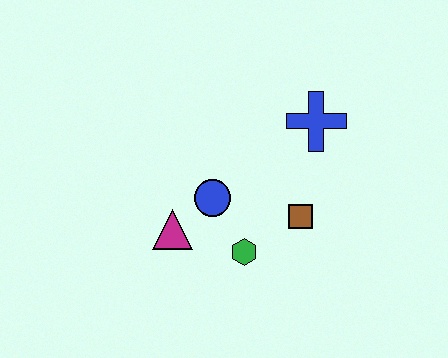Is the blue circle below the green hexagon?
No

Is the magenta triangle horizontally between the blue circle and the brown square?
No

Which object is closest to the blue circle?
The magenta triangle is closest to the blue circle.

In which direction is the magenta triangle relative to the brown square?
The magenta triangle is to the left of the brown square.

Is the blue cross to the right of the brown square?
Yes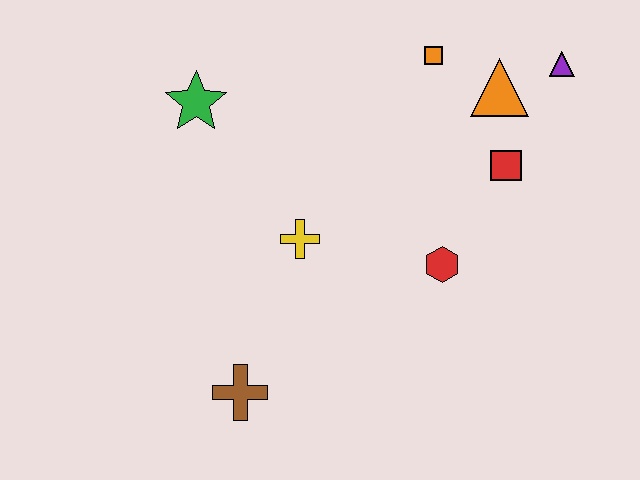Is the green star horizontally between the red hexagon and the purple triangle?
No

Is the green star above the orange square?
No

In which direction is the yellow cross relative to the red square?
The yellow cross is to the left of the red square.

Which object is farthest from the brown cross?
The purple triangle is farthest from the brown cross.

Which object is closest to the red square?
The orange triangle is closest to the red square.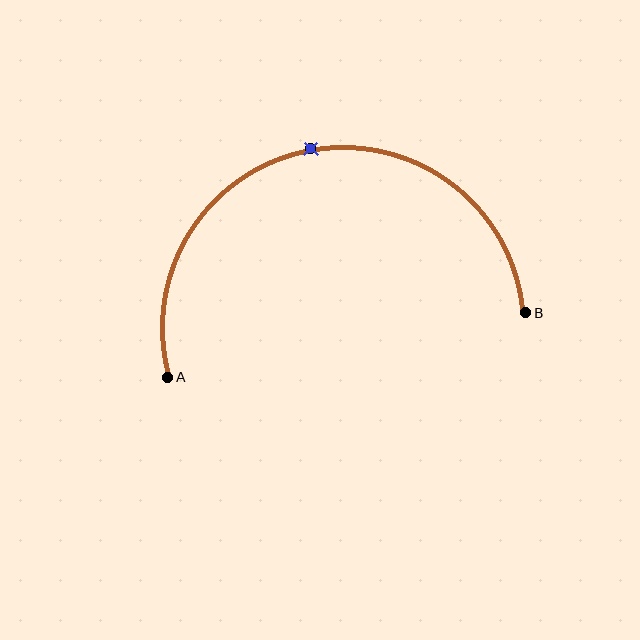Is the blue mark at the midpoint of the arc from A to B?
Yes. The blue mark lies on the arc at equal arc-length from both A and B — it is the arc midpoint.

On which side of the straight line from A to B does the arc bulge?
The arc bulges above the straight line connecting A and B.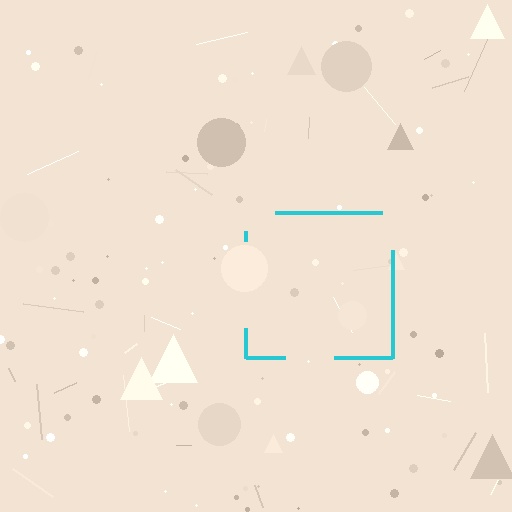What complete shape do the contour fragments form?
The contour fragments form a square.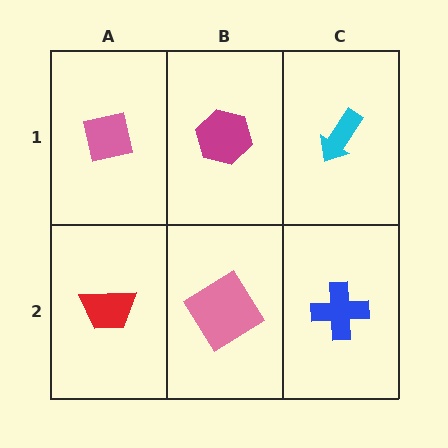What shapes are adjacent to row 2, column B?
A magenta hexagon (row 1, column B), a red trapezoid (row 2, column A), a blue cross (row 2, column C).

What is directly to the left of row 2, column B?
A red trapezoid.